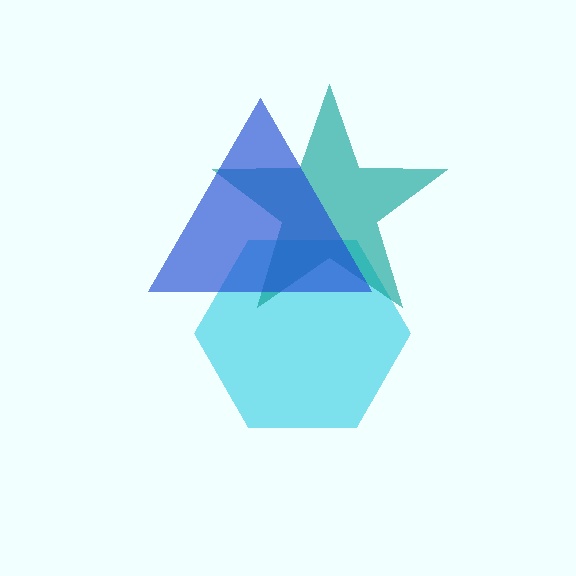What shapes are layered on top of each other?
The layered shapes are: a cyan hexagon, a teal star, a blue triangle.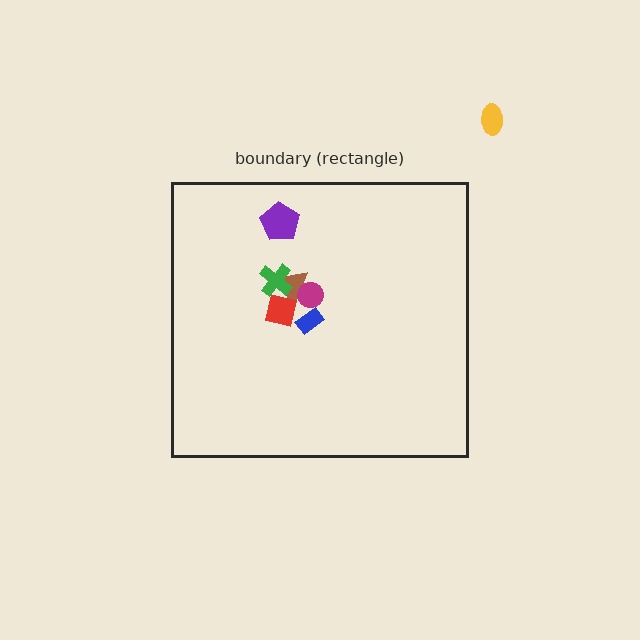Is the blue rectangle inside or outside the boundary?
Inside.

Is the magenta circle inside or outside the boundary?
Inside.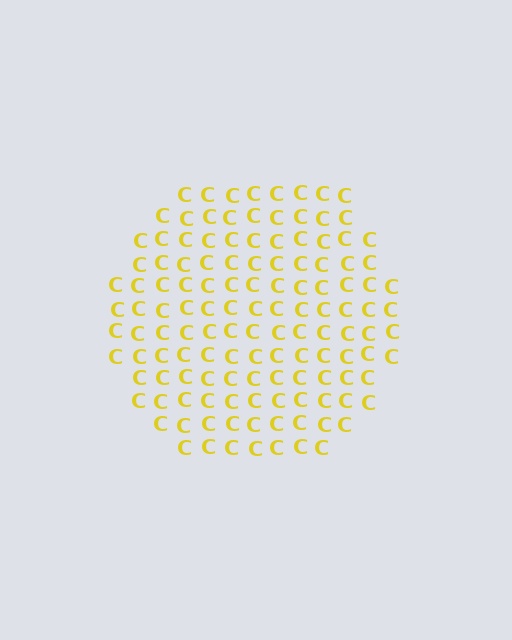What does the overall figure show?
The overall figure shows a hexagon.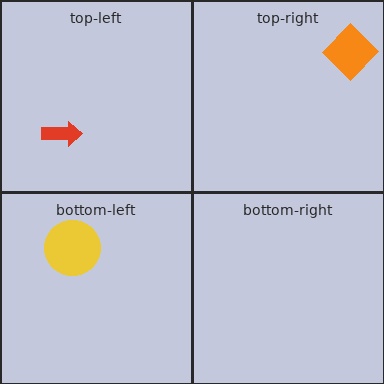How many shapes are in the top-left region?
1.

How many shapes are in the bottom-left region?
1.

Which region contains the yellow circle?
The bottom-left region.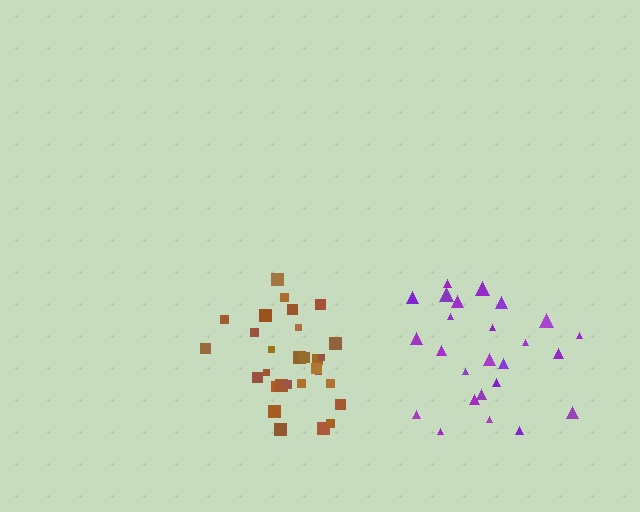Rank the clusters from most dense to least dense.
brown, purple.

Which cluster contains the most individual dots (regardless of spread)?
Brown (30).